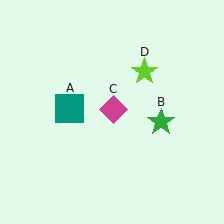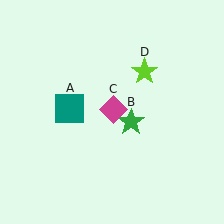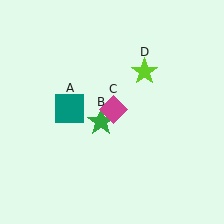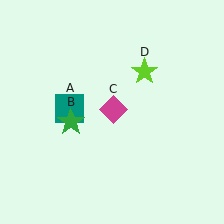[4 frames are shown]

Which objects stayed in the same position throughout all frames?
Teal square (object A) and magenta diamond (object C) and lime star (object D) remained stationary.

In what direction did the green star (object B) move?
The green star (object B) moved left.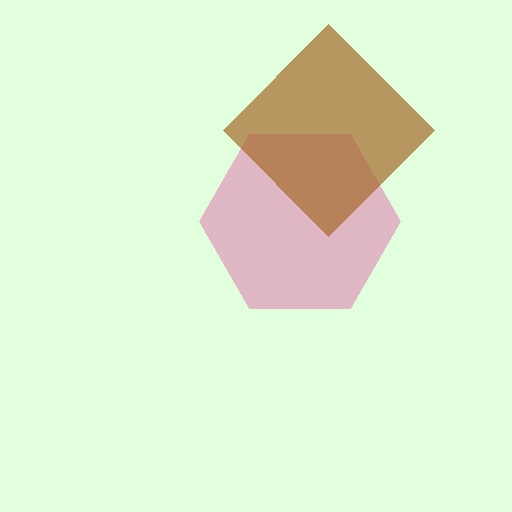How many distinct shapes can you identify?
There are 2 distinct shapes: a pink hexagon, a brown diamond.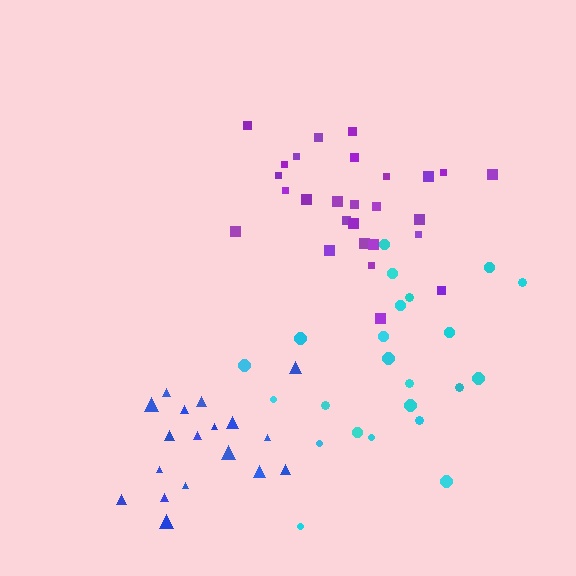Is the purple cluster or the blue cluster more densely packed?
Purple.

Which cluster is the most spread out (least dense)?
Cyan.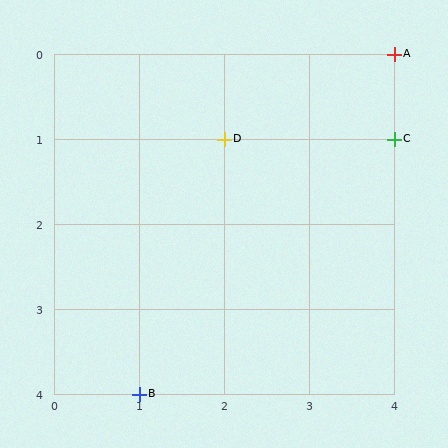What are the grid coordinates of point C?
Point C is at grid coordinates (4, 1).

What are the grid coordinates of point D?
Point D is at grid coordinates (2, 1).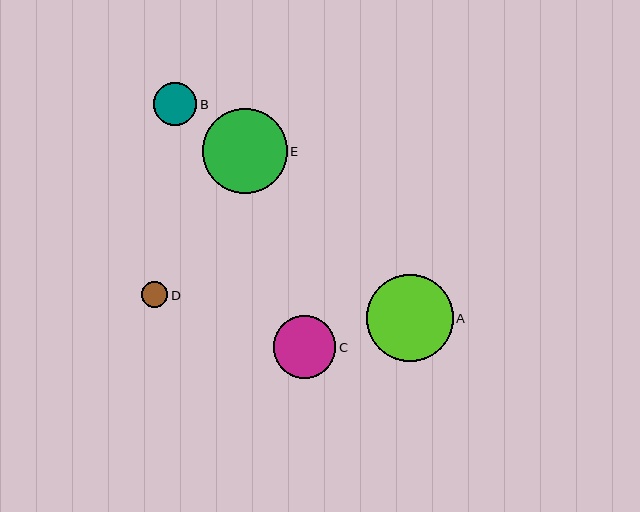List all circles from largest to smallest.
From largest to smallest: A, E, C, B, D.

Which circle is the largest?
Circle A is the largest with a size of approximately 87 pixels.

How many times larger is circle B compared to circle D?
Circle B is approximately 1.6 times the size of circle D.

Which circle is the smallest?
Circle D is the smallest with a size of approximately 26 pixels.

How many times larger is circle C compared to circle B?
Circle C is approximately 1.5 times the size of circle B.